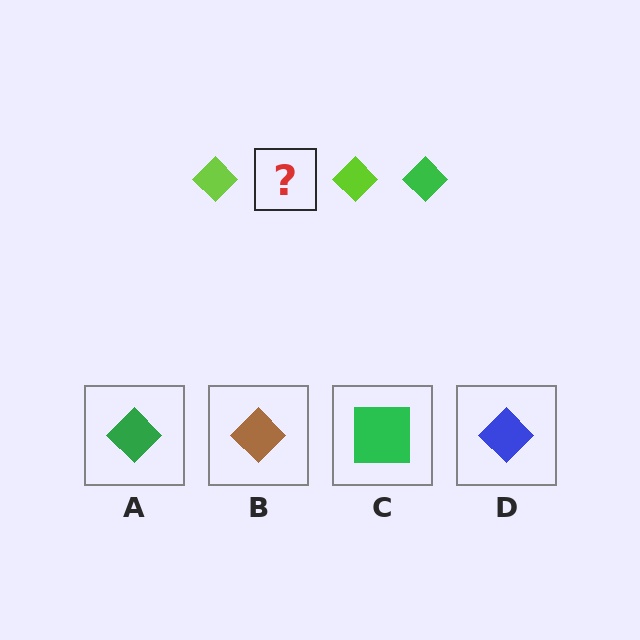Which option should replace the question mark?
Option A.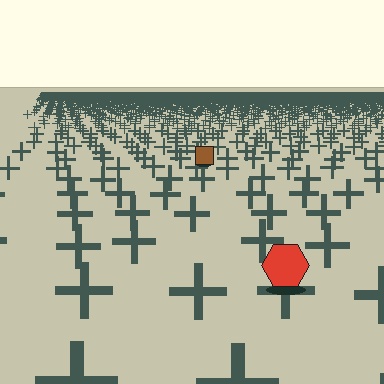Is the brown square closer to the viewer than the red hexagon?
No. The red hexagon is closer — you can tell from the texture gradient: the ground texture is coarser near it.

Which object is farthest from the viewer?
The brown square is farthest from the viewer. It appears smaller and the ground texture around it is denser.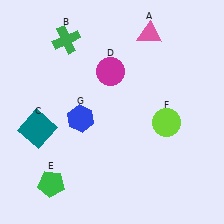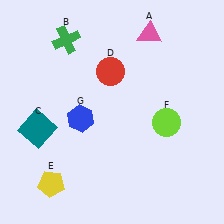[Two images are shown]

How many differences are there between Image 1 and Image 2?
There are 2 differences between the two images.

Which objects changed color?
D changed from magenta to red. E changed from green to yellow.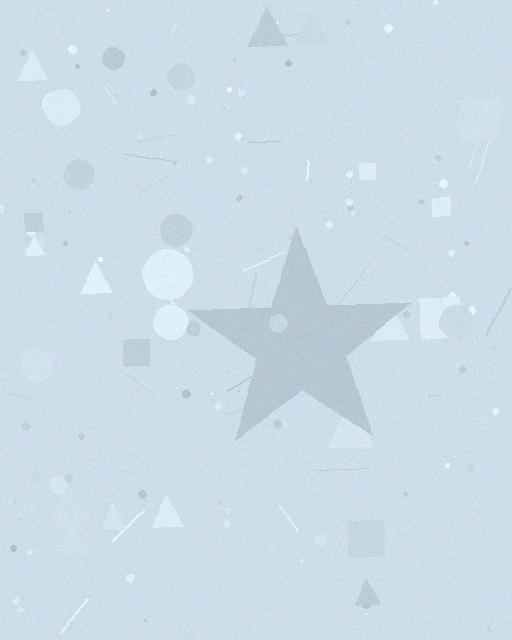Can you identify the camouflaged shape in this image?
The camouflaged shape is a star.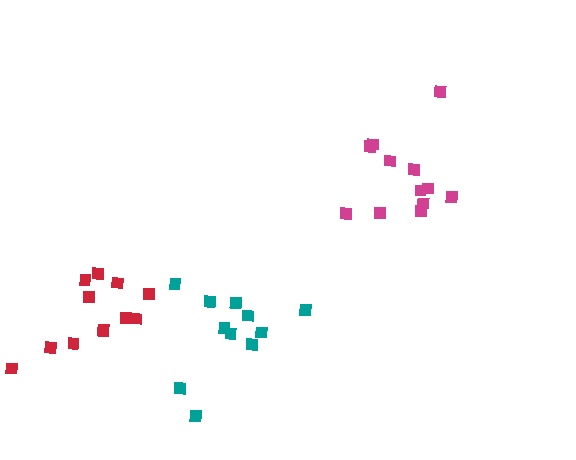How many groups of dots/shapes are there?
There are 3 groups.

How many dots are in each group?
Group 1: 11 dots, Group 2: 12 dots, Group 3: 12 dots (35 total).